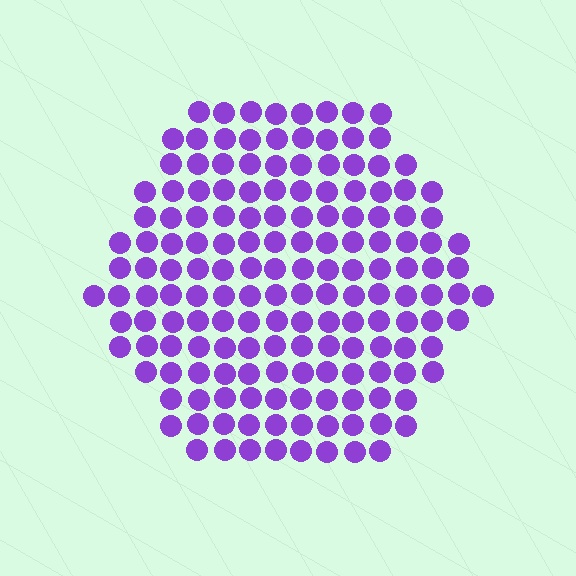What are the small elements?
The small elements are circles.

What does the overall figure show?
The overall figure shows a hexagon.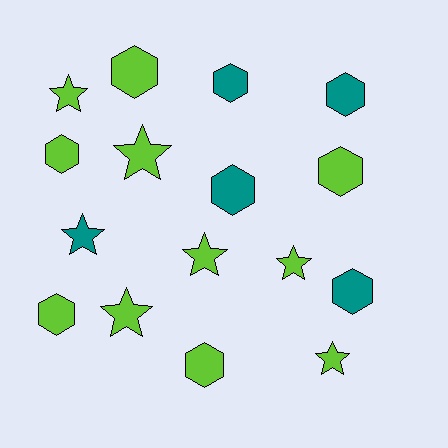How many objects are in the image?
There are 16 objects.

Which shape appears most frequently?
Hexagon, with 9 objects.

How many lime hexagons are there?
There are 5 lime hexagons.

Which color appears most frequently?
Lime, with 11 objects.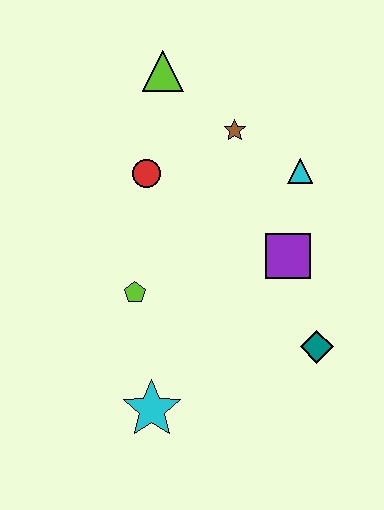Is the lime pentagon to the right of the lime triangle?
No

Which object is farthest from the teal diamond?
The lime triangle is farthest from the teal diamond.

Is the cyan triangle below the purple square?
No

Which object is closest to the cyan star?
The lime pentagon is closest to the cyan star.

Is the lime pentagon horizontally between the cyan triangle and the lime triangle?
No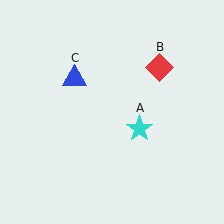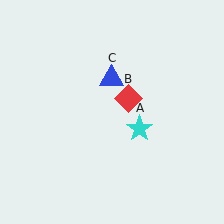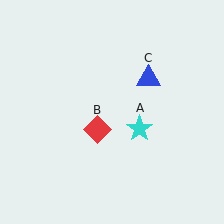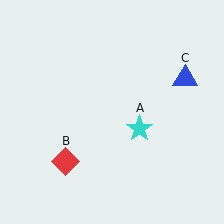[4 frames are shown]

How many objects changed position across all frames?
2 objects changed position: red diamond (object B), blue triangle (object C).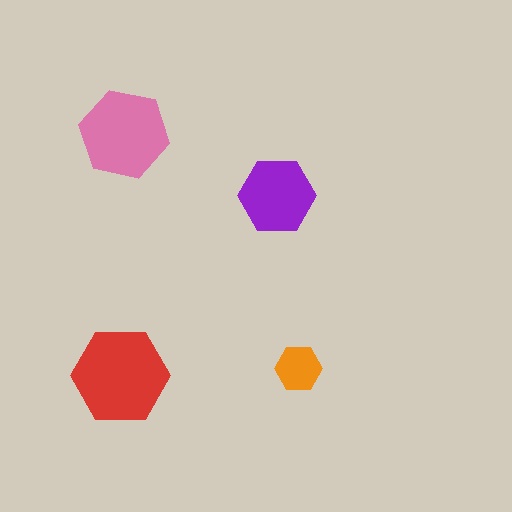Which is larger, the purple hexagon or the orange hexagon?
The purple one.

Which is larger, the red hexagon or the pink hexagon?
The red one.